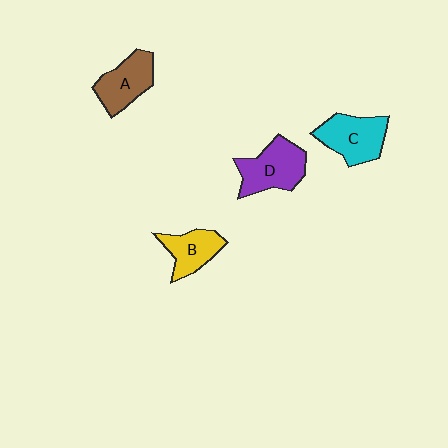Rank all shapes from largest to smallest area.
From largest to smallest: D (purple), C (cyan), A (brown), B (yellow).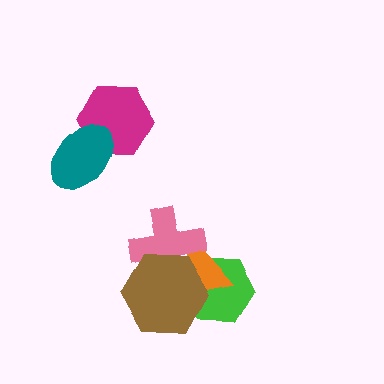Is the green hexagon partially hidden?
Yes, it is partially covered by another shape.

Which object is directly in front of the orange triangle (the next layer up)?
The pink cross is directly in front of the orange triangle.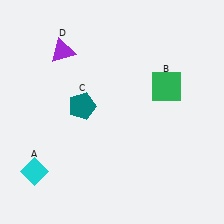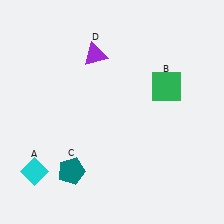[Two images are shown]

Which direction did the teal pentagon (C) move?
The teal pentagon (C) moved down.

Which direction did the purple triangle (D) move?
The purple triangle (D) moved right.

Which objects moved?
The objects that moved are: the teal pentagon (C), the purple triangle (D).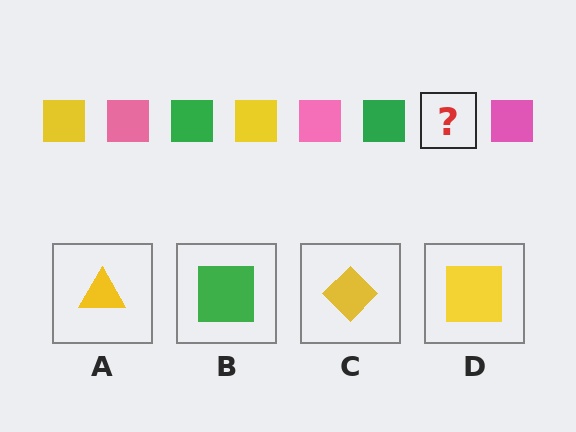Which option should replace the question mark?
Option D.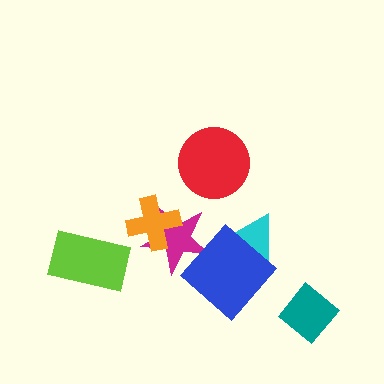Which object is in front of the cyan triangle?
The blue diamond is in front of the cyan triangle.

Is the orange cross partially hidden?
No, no other shape covers it.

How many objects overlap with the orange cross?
1 object overlaps with the orange cross.